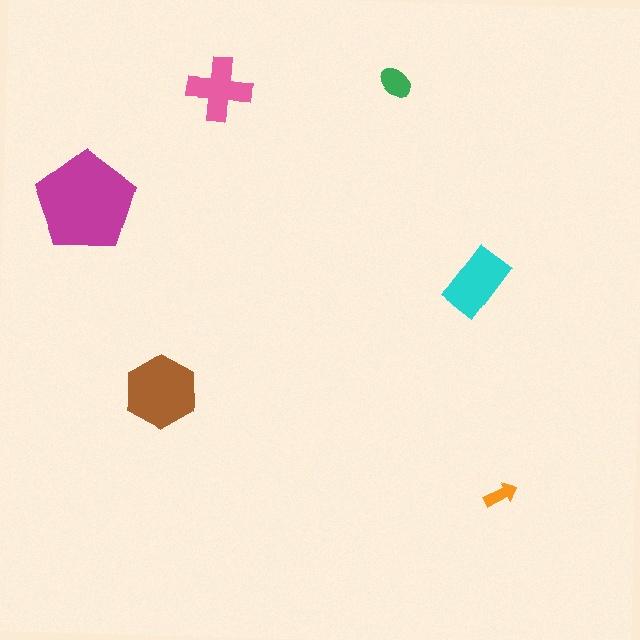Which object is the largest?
The magenta pentagon.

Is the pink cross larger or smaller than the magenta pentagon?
Smaller.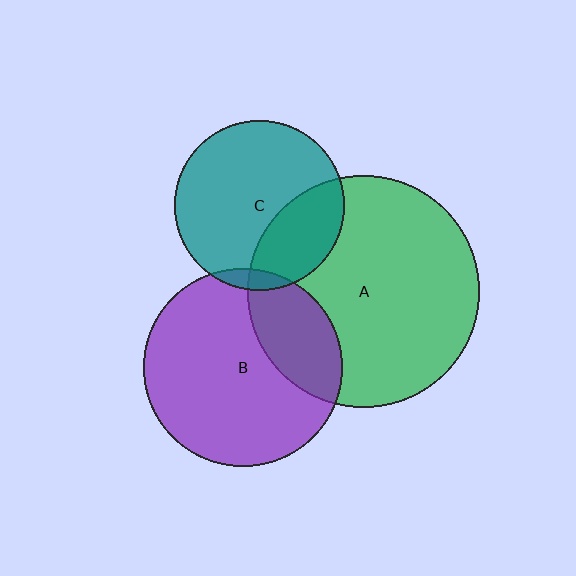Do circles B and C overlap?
Yes.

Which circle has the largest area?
Circle A (green).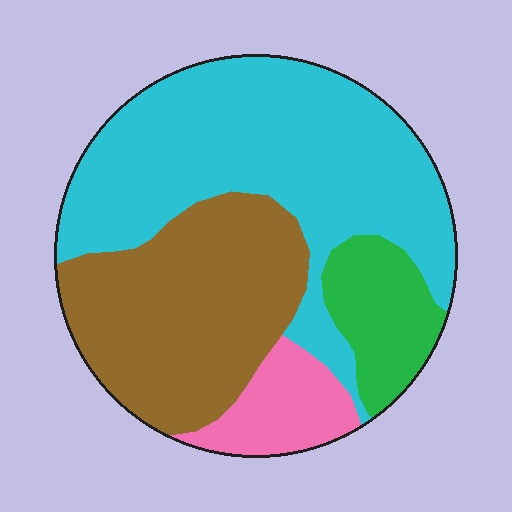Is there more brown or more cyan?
Cyan.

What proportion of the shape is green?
Green covers around 10% of the shape.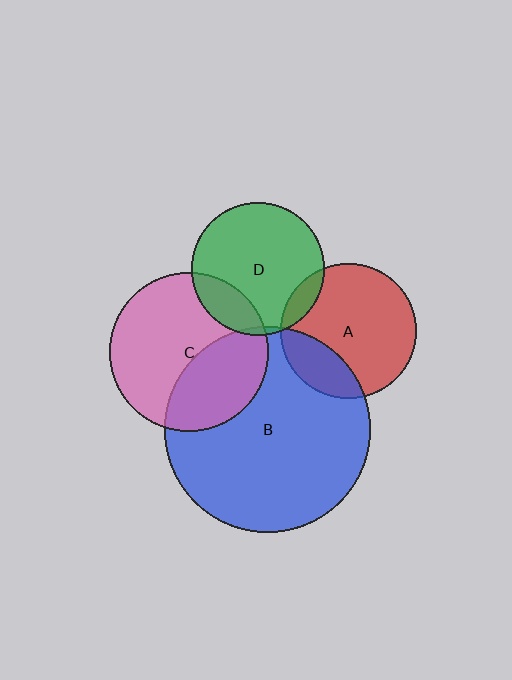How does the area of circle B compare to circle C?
Approximately 1.7 times.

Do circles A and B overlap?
Yes.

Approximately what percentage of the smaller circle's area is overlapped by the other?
Approximately 25%.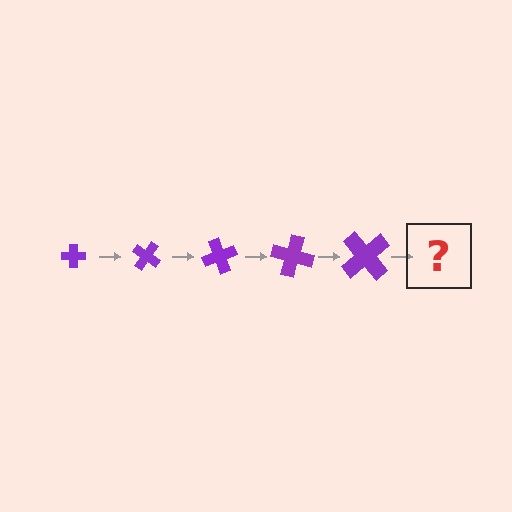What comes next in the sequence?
The next element should be a cross, larger than the previous one and rotated 175 degrees from the start.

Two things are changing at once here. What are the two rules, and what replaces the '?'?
The two rules are that the cross grows larger each step and it rotates 35 degrees each step. The '?' should be a cross, larger than the previous one and rotated 175 degrees from the start.